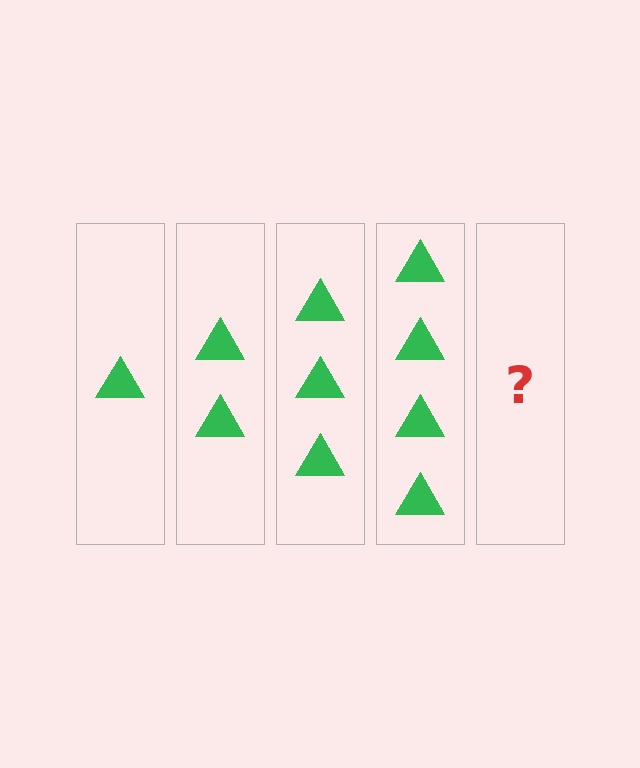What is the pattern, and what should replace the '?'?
The pattern is that each step adds one more triangle. The '?' should be 5 triangles.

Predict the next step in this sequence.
The next step is 5 triangles.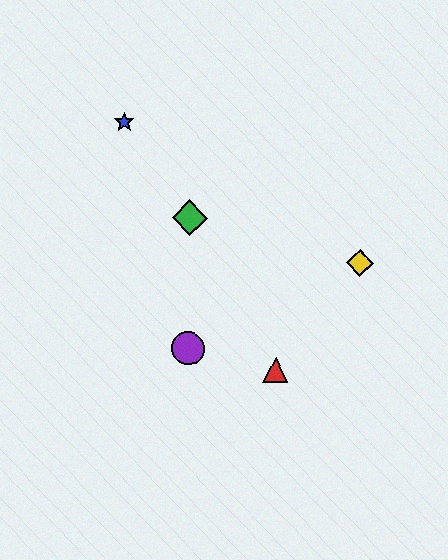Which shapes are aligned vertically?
The green diamond, the purple circle are aligned vertically.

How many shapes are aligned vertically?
2 shapes (the green diamond, the purple circle) are aligned vertically.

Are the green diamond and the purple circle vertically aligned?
Yes, both are at x≈190.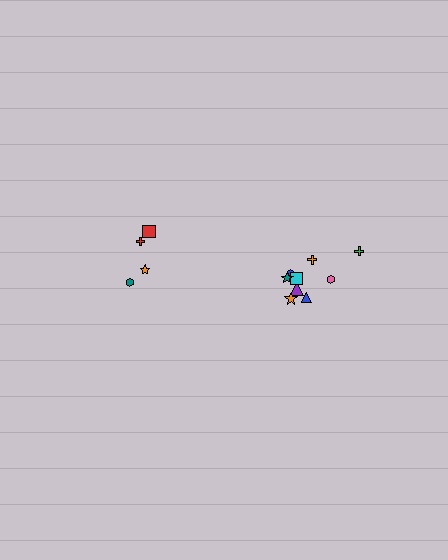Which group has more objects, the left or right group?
The right group.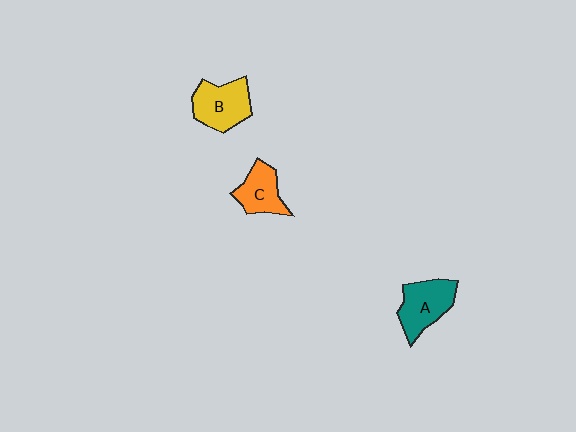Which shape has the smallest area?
Shape C (orange).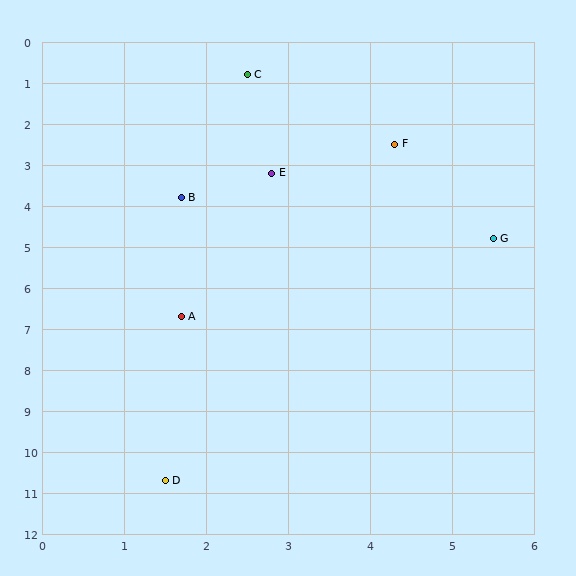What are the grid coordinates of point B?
Point B is at approximately (1.7, 3.8).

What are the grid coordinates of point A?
Point A is at approximately (1.7, 6.7).